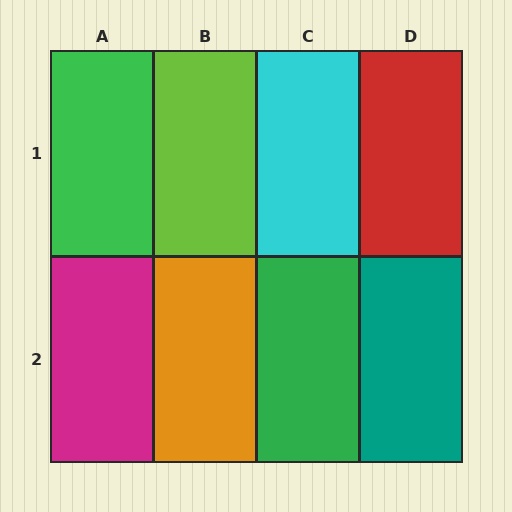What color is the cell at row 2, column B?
Orange.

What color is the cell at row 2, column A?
Magenta.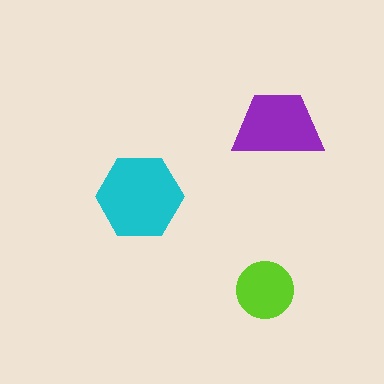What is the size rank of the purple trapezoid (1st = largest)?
2nd.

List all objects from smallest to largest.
The lime circle, the purple trapezoid, the cyan hexagon.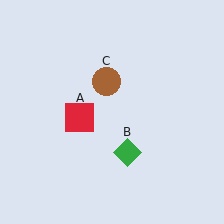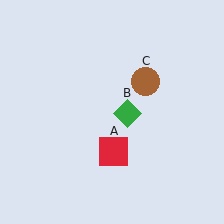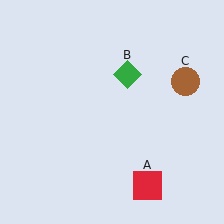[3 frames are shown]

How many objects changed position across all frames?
3 objects changed position: red square (object A), green diamond (object B), brown circle (object C).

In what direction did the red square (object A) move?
The red square (object A) moved down and to the right.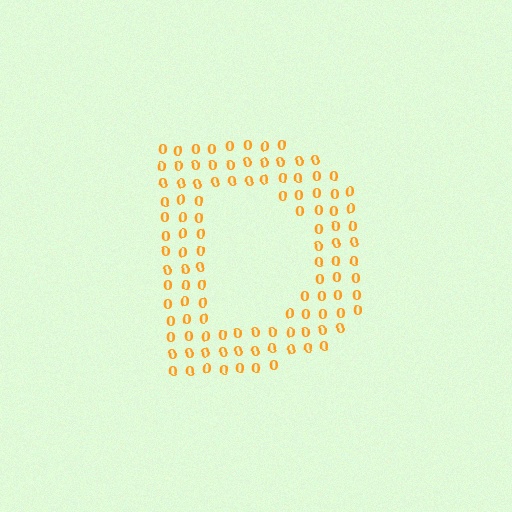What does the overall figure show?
The overall figure shows the letter D.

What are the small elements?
The small elements are digit 0's.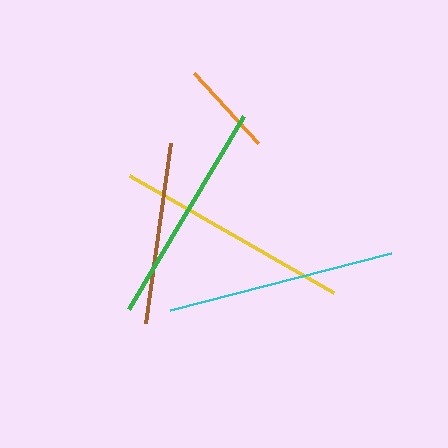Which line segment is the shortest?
The orange line is the shortest at approximately 94 pixels.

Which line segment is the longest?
The yellow line is the longest at approximately 235 pixels.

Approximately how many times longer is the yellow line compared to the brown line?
The yellow line is approximately 1.3 times the length of the brown line.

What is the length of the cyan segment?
The cyan segment is approximately 229 pixels long.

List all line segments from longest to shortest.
From longest to shortest: yellow, cyan, green, brown, orange.